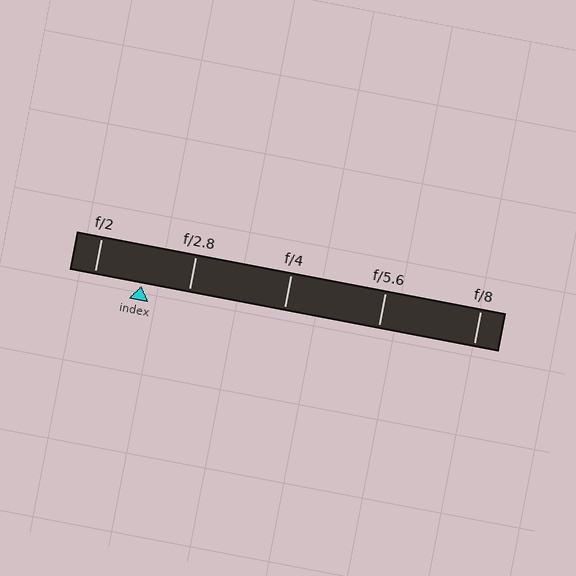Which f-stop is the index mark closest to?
The index mark is closest to f/2.8.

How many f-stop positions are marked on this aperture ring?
There are 5 f-stop positions marked.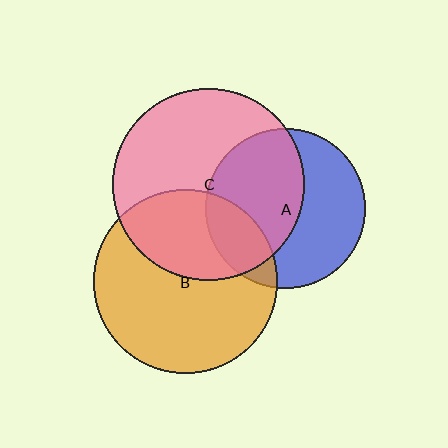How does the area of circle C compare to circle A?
Approximately 1.4 times.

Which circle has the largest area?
Circle C (pink).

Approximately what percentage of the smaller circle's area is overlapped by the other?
Approximately 50%.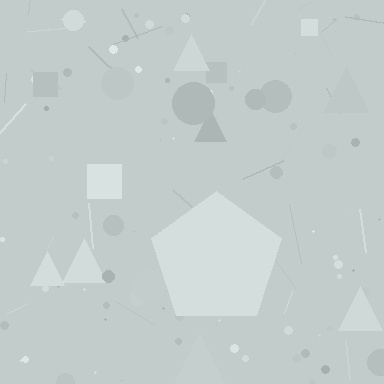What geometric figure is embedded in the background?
A pentagon is embedded in the background.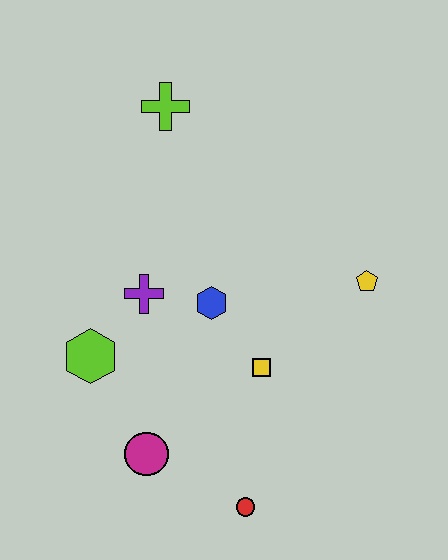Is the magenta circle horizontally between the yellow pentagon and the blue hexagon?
No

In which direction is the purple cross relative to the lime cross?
The purple cross is below the lime cross.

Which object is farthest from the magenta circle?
The lime cross is farthest from the magenta circle.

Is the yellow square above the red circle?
Yes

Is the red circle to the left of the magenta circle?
No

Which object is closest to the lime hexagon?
The purple cross is closest to the lime hexagon.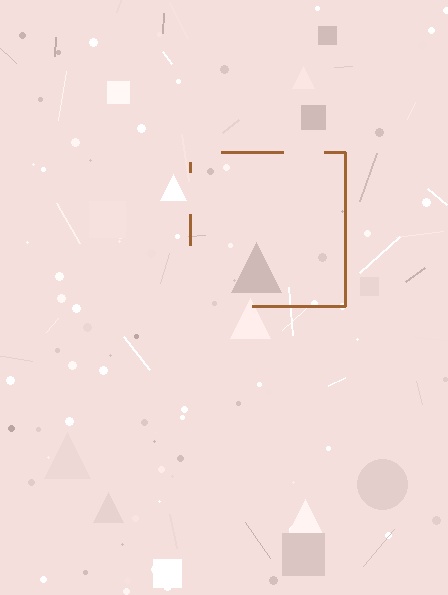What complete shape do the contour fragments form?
The contour fragments form a square.